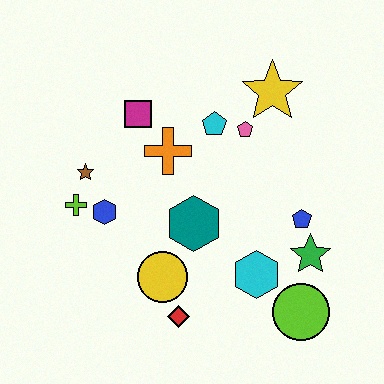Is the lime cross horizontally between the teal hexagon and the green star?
No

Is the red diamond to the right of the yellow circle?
Yes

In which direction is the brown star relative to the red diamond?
The brown star is above the red diamond.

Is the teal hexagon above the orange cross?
No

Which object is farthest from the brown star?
The lime circle is farthest from the brown star.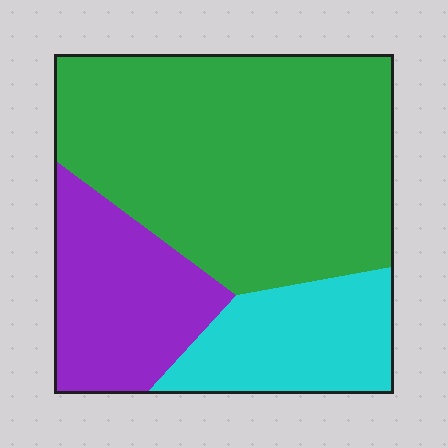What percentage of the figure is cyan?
Cyan covers around 20% of the figure.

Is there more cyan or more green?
Green.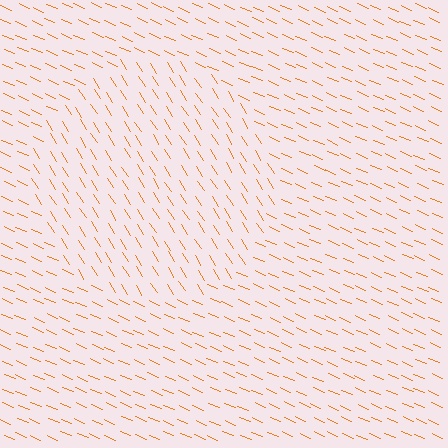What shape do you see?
I see a circle.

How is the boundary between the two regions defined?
The boundary is defined purely by a change in line orientation (approximately 34 degrees difference). All lines are the same color and thickness.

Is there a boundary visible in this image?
Yes, there is a texture boundary formed by a change in line orientation.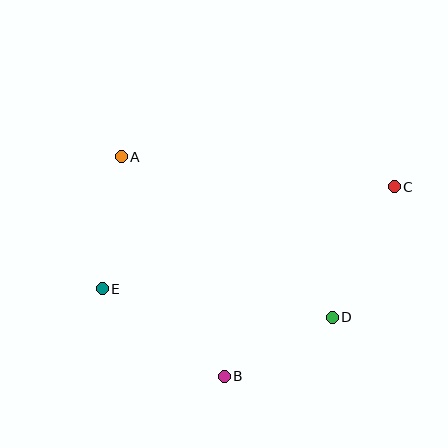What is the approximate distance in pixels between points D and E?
The distance between D and E is approximately 232 pixels.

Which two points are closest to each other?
Points B and D are closest to each other.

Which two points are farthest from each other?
Points C and E are farthest from each other.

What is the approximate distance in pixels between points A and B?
The distance between A and B is approximately 243 pixels.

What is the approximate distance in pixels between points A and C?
The distance between A and C is approximately 274 pixels.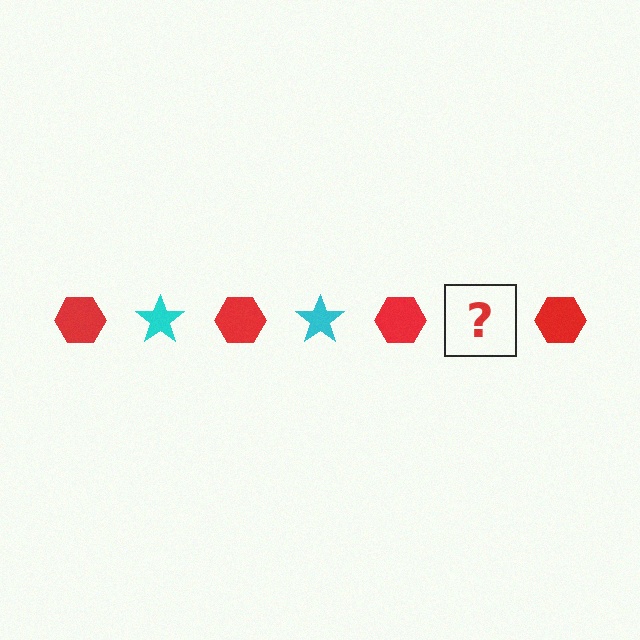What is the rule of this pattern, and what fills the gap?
The rule is that the pattern alternates between red hexagon and cyan star. The gap should be filled with a cyan star.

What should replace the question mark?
The question mark should be replaced with a cyan star.